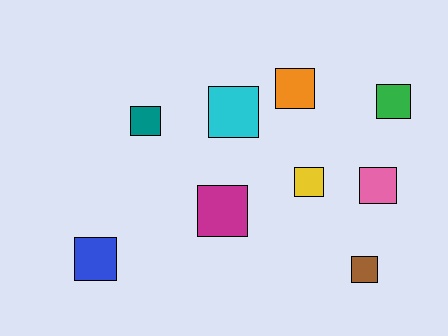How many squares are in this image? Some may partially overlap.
There are 9 squares.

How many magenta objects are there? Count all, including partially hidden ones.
There is 1 magenta object.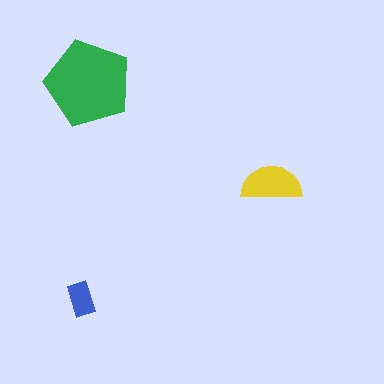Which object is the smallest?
The blue rectangle.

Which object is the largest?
The green pentagon.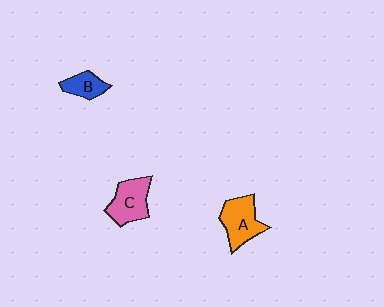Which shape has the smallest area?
Shape B (blue).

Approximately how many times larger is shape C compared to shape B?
Approximately 1.8 times.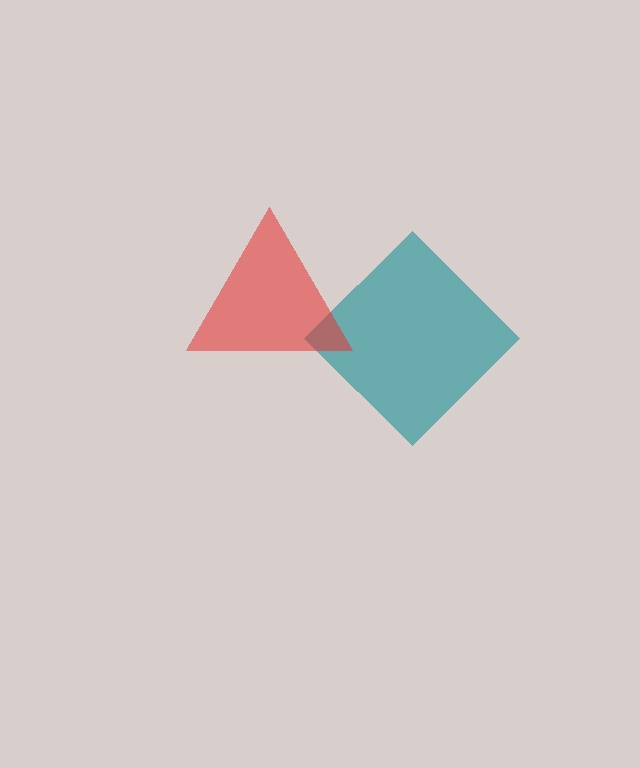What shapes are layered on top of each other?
The layered shapes are: a teal diamond, a red triangle.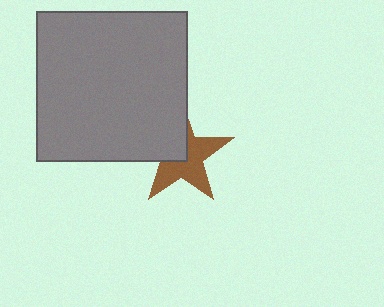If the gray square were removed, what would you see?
You would see the complete brown star.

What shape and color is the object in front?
The object in front is a gray square.